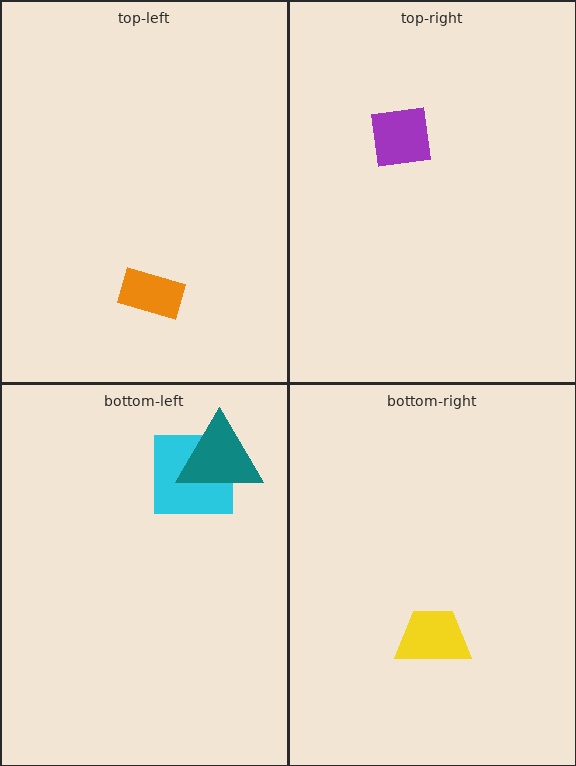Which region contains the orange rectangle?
The top-left region.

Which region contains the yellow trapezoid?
The bottom-right region.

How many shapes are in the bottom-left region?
2.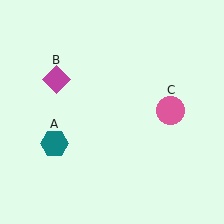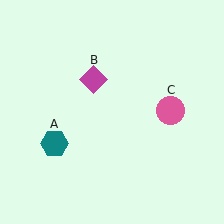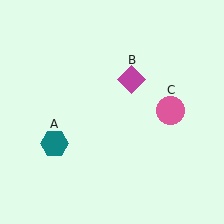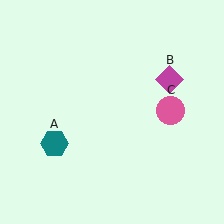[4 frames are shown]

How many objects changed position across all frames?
1 object changed position: magenta diamond (object B).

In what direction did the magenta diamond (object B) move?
The magenta diamond (object B) moved right.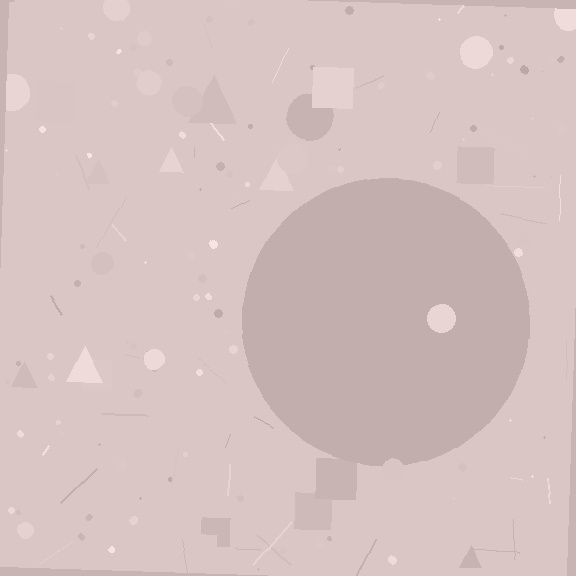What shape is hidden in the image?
A circle is hidden in the image.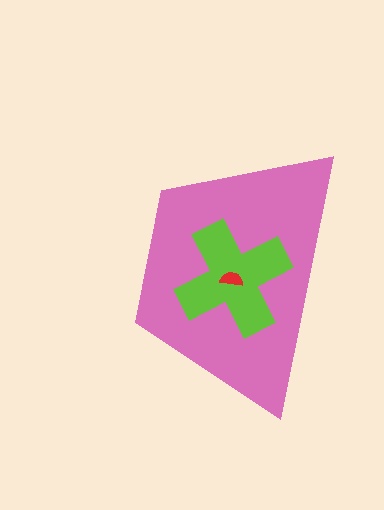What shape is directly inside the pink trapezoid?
The lime cross.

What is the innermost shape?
The red semicircle.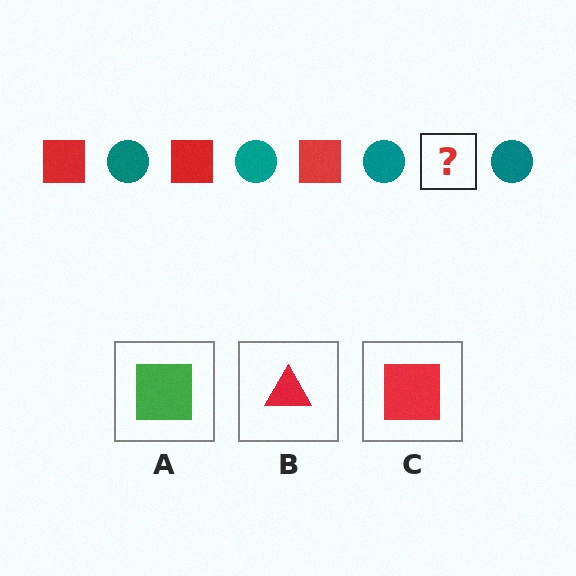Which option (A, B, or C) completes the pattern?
C.